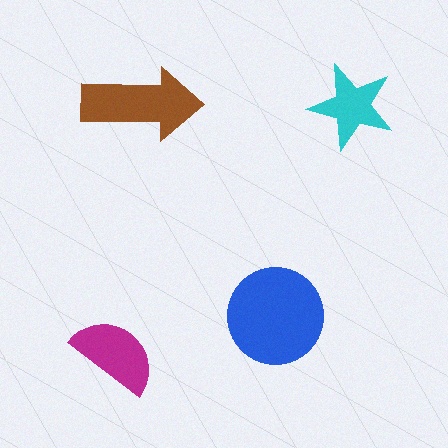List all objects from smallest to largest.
The cyan star, the magenta semicircle, the brown arrow, the blue circle.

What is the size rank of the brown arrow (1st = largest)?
2nd.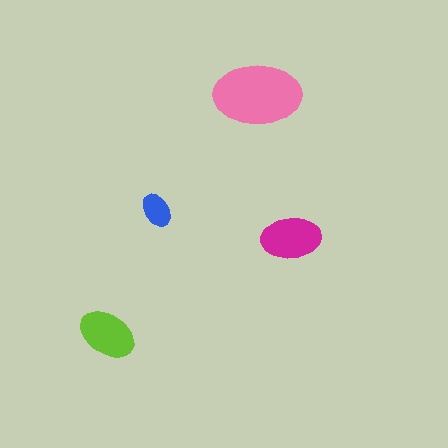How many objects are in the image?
There are 4 objects in the image.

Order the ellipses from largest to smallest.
the pink one, the magenta one, the lime one, the blue one.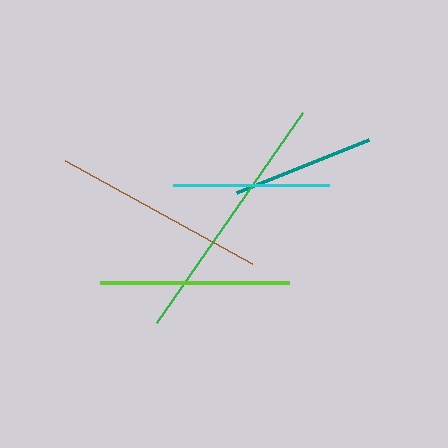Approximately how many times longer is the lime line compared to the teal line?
The lime line is approximately 1.3 times the length of the teal line.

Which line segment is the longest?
The green line is the longest at approximately 256 pixels.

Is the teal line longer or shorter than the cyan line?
The cyan line is longer than the teal line.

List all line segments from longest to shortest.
From longest to shortest: green, brown, lime, cyan, teal.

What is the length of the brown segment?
The brown segment is approximately 213 pixels long.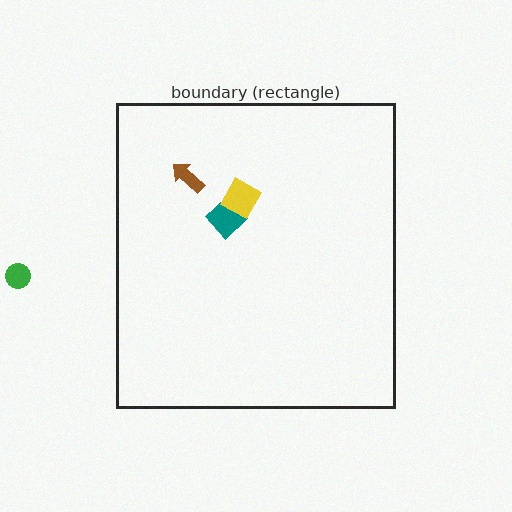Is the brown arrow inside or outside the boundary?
Inside.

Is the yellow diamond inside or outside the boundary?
Inside.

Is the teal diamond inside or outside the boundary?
Inside.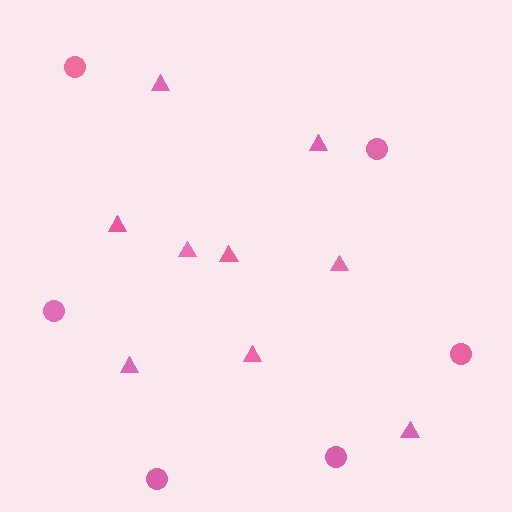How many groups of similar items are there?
There are 2 groups: one group of circles (6) and one group of triangles (9).